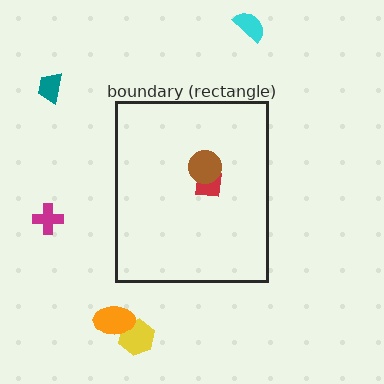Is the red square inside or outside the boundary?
Inside.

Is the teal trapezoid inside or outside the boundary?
Outside.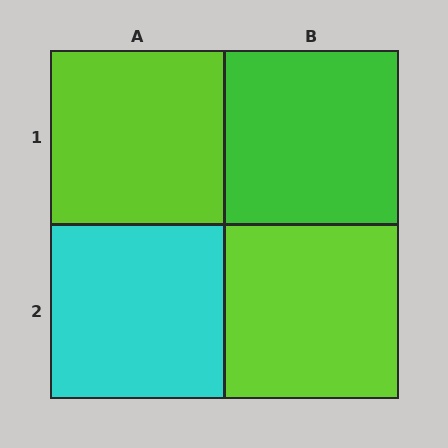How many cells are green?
1 cell is green.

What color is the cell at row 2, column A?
Cyan.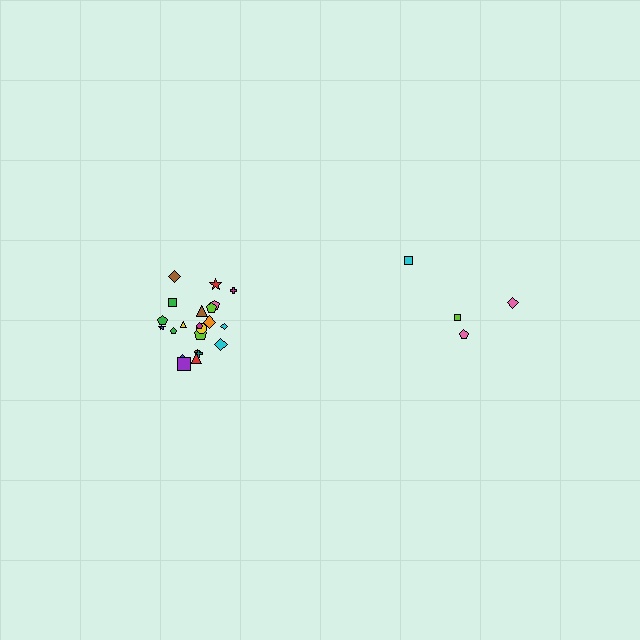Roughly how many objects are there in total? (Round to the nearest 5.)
Roughly 25 objects in total.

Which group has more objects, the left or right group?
The left group.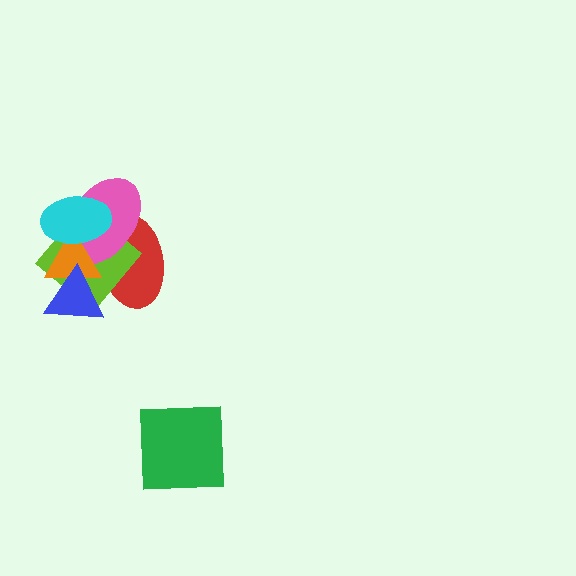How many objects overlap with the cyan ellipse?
4 objects overlap with the cyan ellipse.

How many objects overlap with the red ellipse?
5 objects overlap with the red ellipse.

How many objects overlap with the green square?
0 objects overlap with the green square.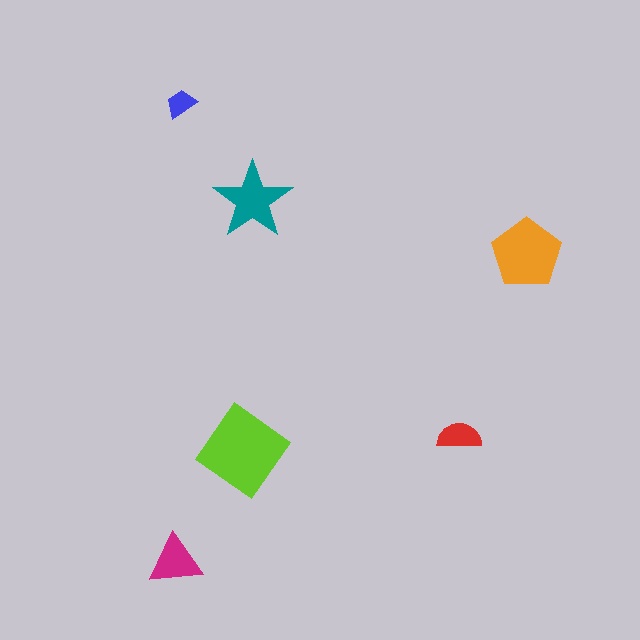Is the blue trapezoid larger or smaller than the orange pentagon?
Smaller.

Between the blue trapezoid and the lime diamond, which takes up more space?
The lime diamond.